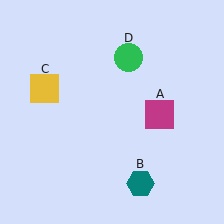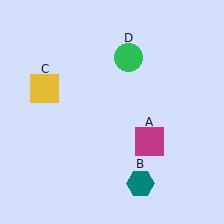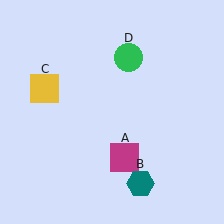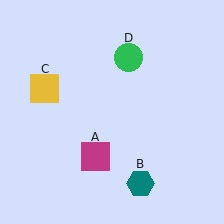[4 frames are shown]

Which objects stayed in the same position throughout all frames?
Teal hexagon (object B) and yellow square (object C) and green circle (object D) remained stationary.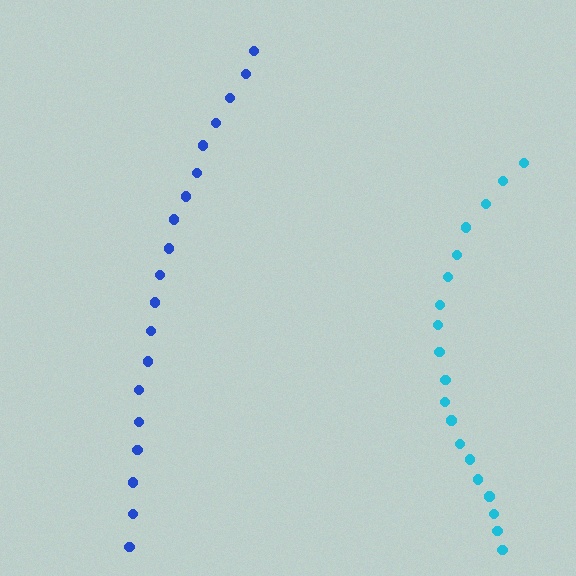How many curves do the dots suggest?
There are 2 distinct paths.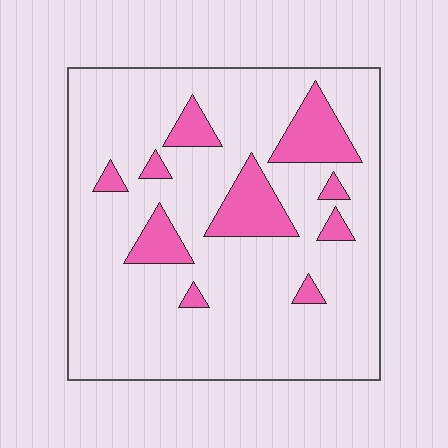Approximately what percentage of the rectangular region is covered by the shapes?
Approximately 15%.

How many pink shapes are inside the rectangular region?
10.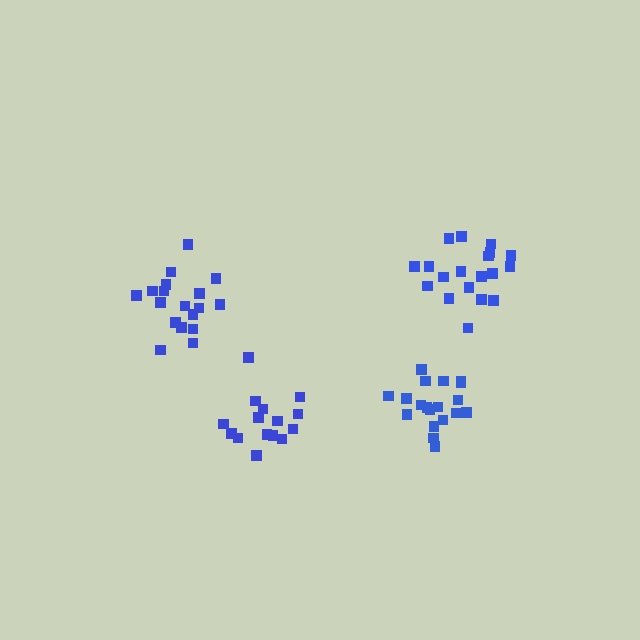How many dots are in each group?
Group 1: 15 dots, Group 2: 19 dots, Group 3: 18 dots, Group 4: 19 dots (71 total).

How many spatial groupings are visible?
There are 4 spatial groupings.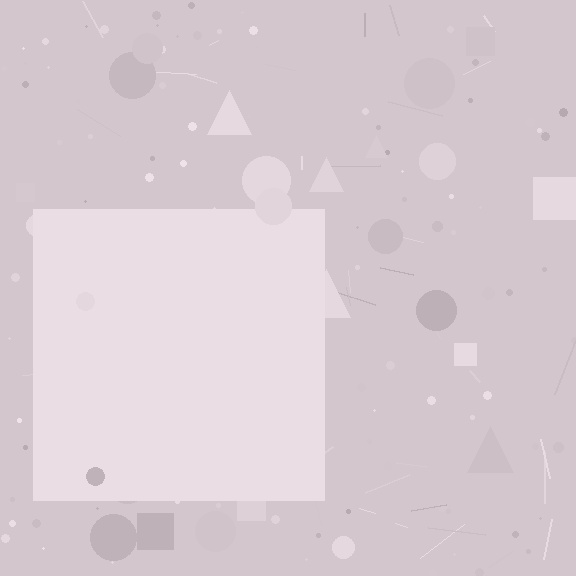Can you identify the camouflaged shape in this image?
The camouflaged shape is a square.